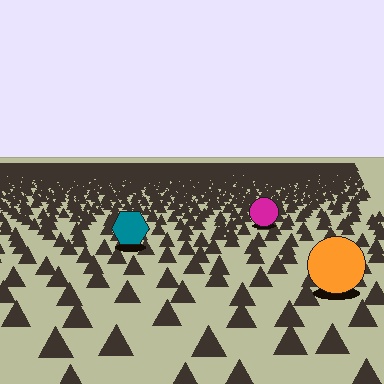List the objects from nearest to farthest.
From nearest to farthest: the orange circle, the teal hexagon, the magenta circle.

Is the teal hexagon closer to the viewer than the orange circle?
No. The orange circle is closer — you can tell from the texture gradient: the ground texture is coarser near it.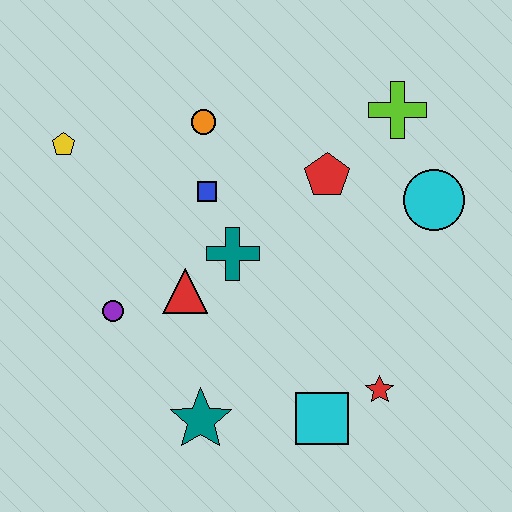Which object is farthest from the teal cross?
The lime cross is farthest from the teal cross.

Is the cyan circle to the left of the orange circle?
No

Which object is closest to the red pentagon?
The lime cross is closest to the red pentagon.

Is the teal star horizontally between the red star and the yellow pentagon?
Yes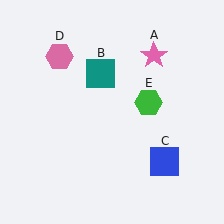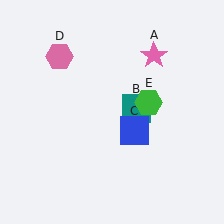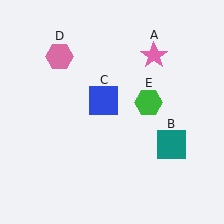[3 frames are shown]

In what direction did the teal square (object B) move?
The teal square (object B) moved down and to the right.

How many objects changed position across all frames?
2 objects changed position: teal square (object B), blue square (object C).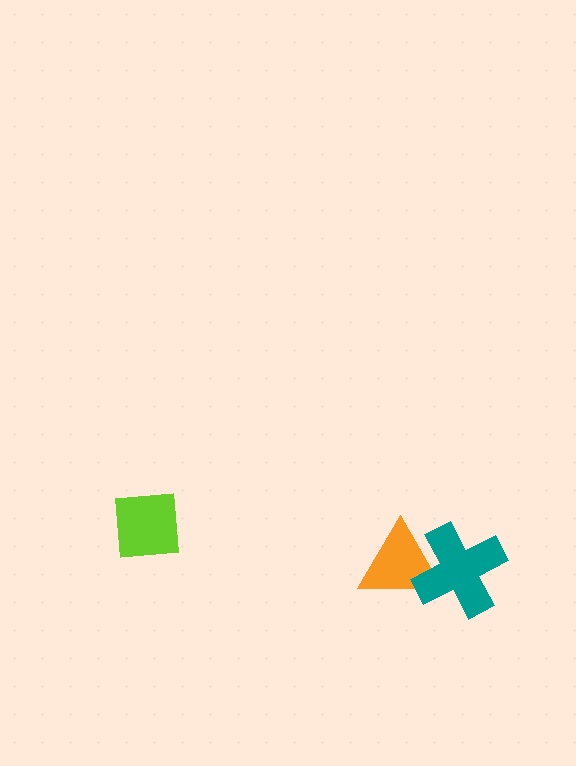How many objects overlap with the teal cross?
1 object overlaps with the teal cross.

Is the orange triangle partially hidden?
Yes, it is partially covered by another shape.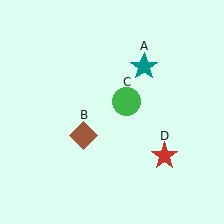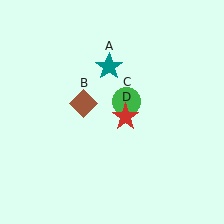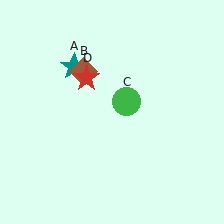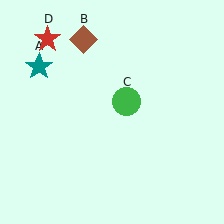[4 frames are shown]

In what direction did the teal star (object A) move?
The teal star (object A) moved left.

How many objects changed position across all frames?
3 objects changed position: teal star (object A), brown diamond (object B), red star (object D).